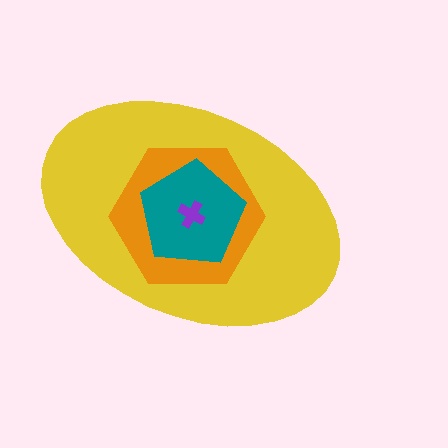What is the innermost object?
The purple cross.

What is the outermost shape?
The yellow ellipse.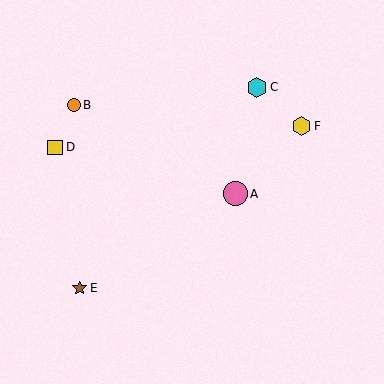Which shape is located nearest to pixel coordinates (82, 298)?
The brown star (labeled E) at (79, 288) is nearest to that location.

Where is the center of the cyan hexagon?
The center of the cyan hexagon is at (257, 87).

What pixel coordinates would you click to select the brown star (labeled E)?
Click at (79, 288) to select the brown star E.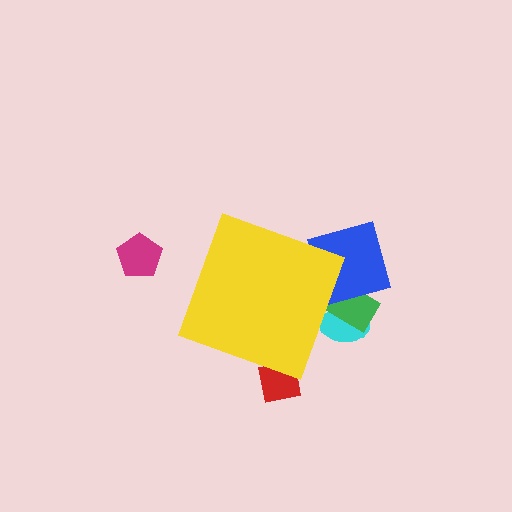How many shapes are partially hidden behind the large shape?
4 shapes are partially hidden.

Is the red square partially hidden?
Yes, the red square is partially hidden behind the yellow diamond.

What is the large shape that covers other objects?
A yellow diamond.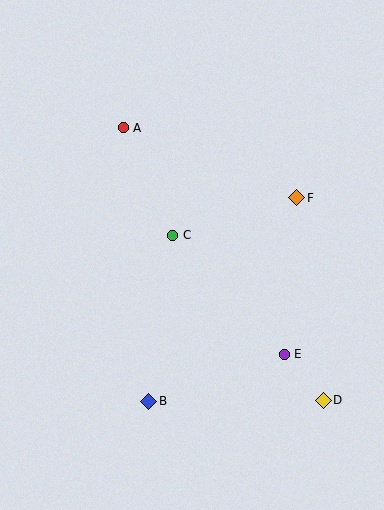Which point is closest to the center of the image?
Point C at (173, 235) is closest to the center.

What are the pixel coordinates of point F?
Point F is at (297, 198).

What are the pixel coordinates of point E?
Point E is at (284, 354).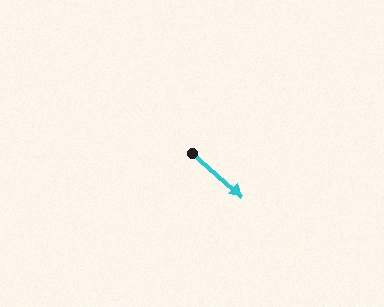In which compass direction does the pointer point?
Southeast.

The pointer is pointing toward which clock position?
Roughly 4 o'clock.